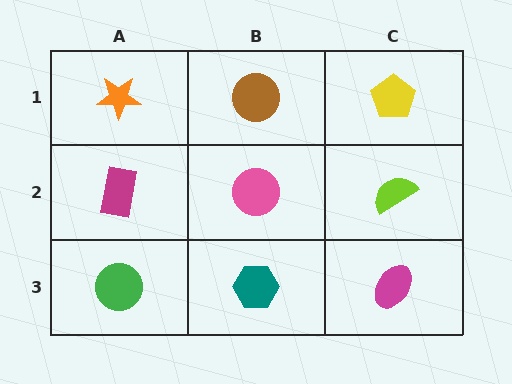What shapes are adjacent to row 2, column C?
A yellow pentagon (row 1, column C), a magenta ellipse (row 3, column C), a pink circle (row 2, column B).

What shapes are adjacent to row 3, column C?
A lime semicircle (row 2, column C), a teal hexagon (row 3, column B).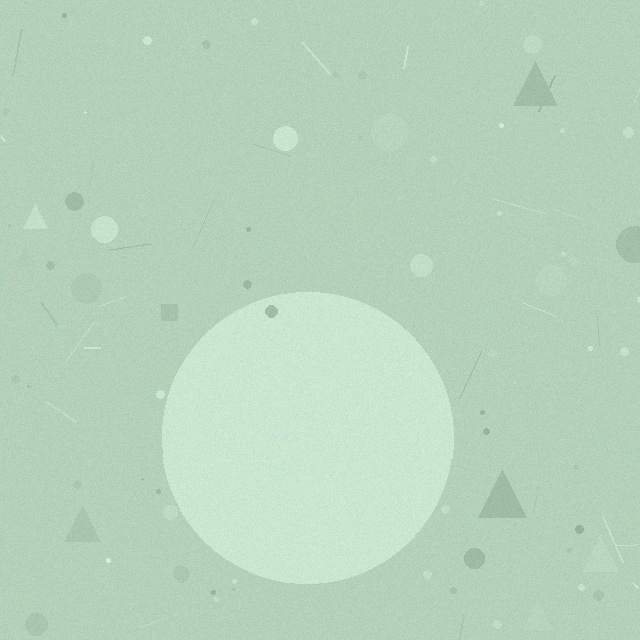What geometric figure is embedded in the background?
A circle is embedded in the background.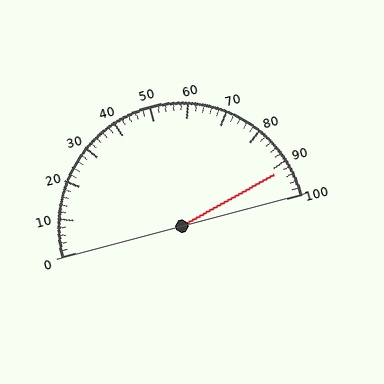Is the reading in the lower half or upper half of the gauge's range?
The reading is in the upper half of the range (0 to 100).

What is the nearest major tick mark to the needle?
The nearest major tick mark is 90.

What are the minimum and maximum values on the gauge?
The gauge ranges from 0 to 100.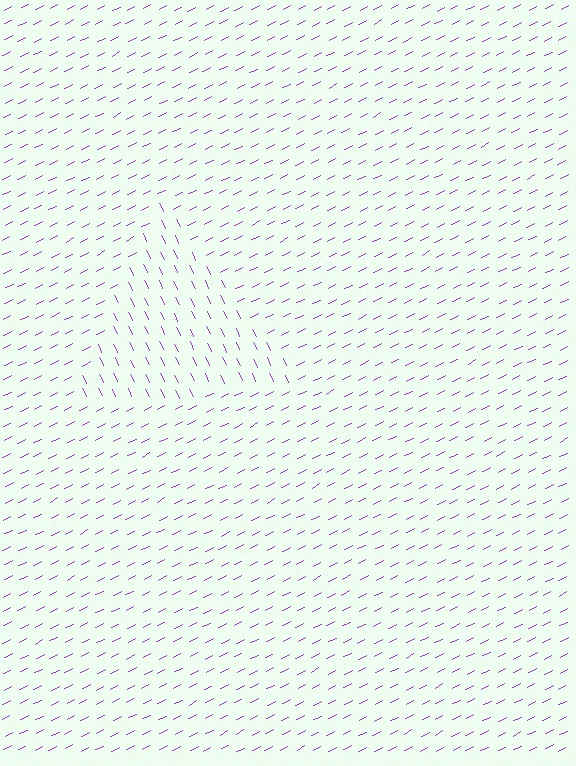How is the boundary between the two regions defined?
The boundary is defined purely by a change in line orientation (approximately 89 degrees difference). All lines are the same color and thickness.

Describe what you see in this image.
The image is filled with small purple line segments. A triangle region in the image has lines oriented differently from the surrounding lines, creating a visible texture boundary.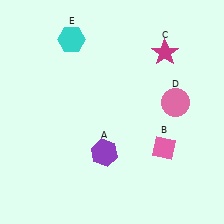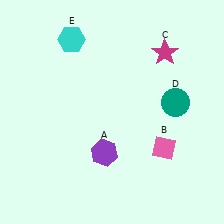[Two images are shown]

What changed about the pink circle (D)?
In Image 1, D is pink. In Image 2, it changed to teal.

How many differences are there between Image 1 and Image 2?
There is 1 difference between the two images.